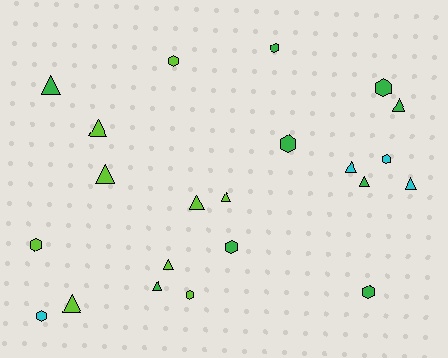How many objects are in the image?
There are 22 objects.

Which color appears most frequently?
Lime, with 9 objects.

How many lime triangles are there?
There are 6 lime triangles.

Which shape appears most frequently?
Triangle, with 12 objects.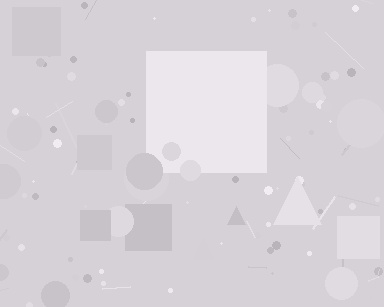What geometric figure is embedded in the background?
A square is embedded in the background.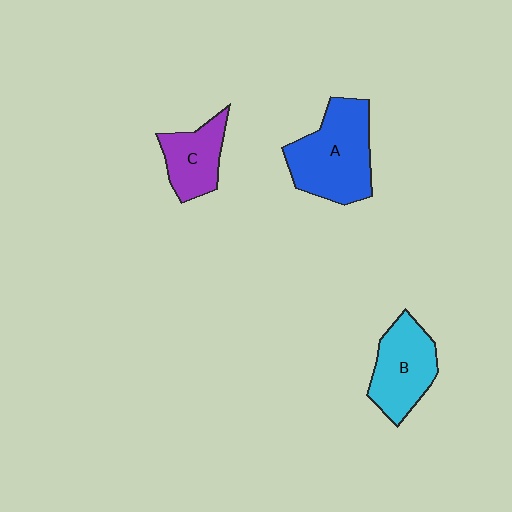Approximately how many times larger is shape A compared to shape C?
Approximately 1.7 times.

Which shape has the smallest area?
Shape C (purple).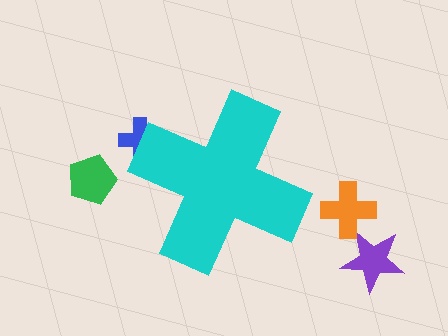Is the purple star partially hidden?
No, the purple star is fully visible.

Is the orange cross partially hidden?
No, the orange cross is fully visible.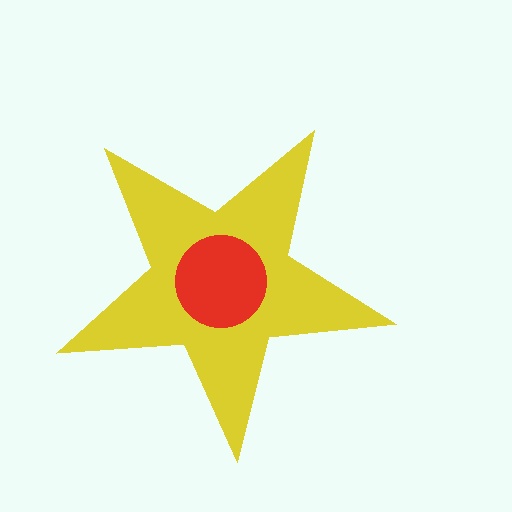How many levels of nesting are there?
2.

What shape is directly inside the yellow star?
The red circle.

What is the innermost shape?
The red circle.